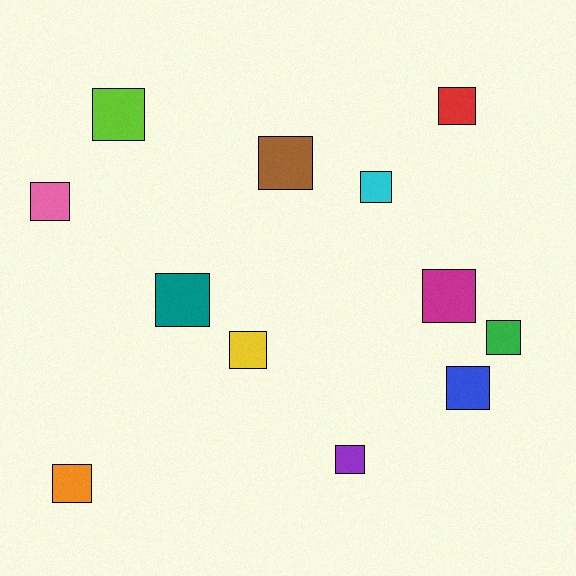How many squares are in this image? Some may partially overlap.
There are 12 squares.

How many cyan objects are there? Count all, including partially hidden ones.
There is 1 cyan object.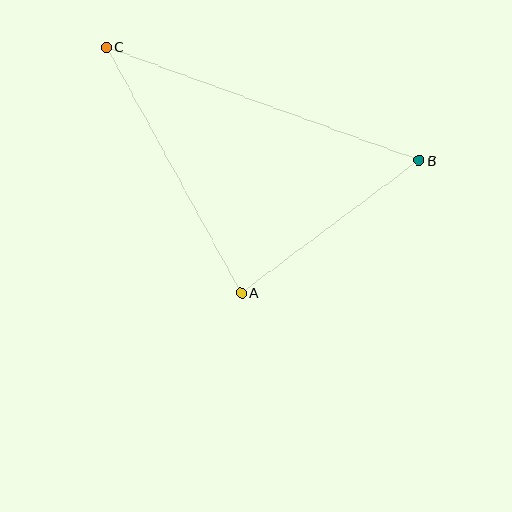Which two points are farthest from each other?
Points B and C are farthest from each other.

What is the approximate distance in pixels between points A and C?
The distance between A and C is approximately 280 pixels.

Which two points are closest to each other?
Points A and B are closest to each other.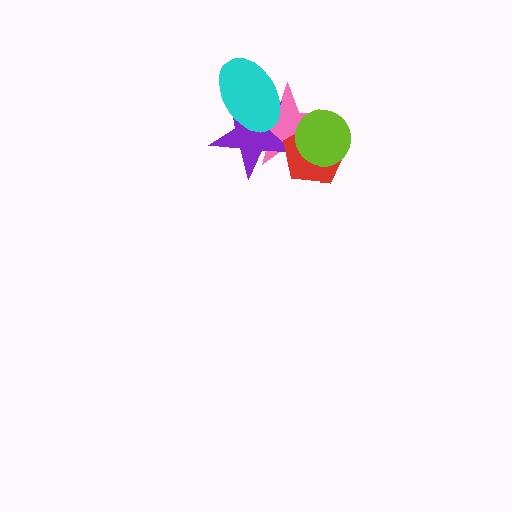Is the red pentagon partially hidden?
Yes, it is partially covered by another shape.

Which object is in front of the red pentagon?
The lime circle is in front of the red pentagon.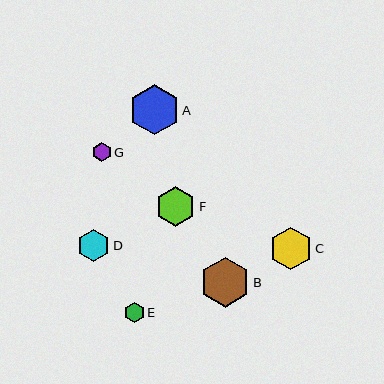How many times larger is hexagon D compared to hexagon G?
Hexagon D is approximately 1.7 times the size of hexagon G.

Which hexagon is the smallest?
Hexagon G is the smallest with a size of approximately 19 pixels.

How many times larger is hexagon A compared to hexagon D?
Hexagon A is approximately 1.6 times the size of hexagon D.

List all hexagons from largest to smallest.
From largest to smallest: A, B, C, F, D, E, G.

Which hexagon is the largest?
Hexagon A is the largest with a size of approximately 50 pixels.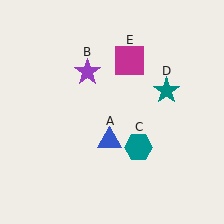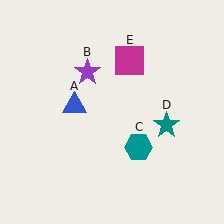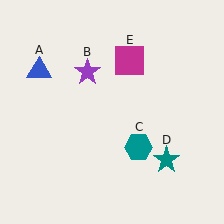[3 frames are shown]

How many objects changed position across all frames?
2 objects changed position: blue triangle (object A), teal star (object D).